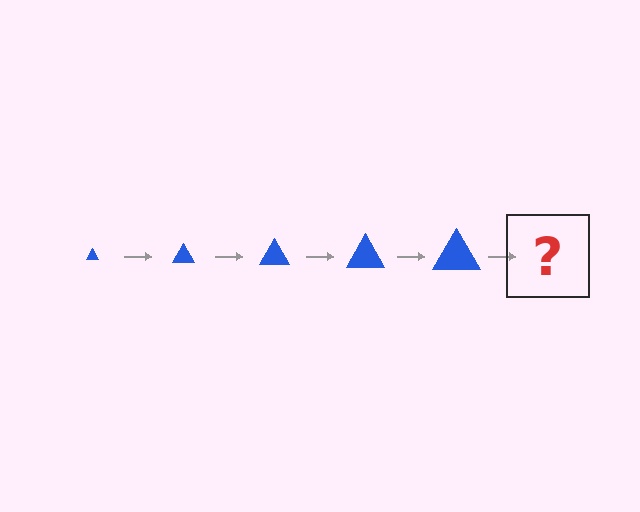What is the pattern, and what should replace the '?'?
The pattern is that the triangle gets progressively larger each step. The '?' should be a blue triangle, larger than the previous one.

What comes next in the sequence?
The next element should be a blue triangle, larger than the previous one.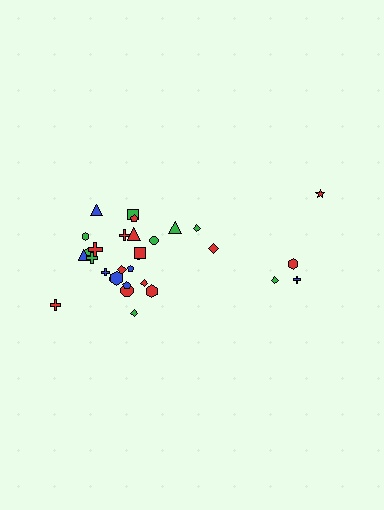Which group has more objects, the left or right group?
The left group.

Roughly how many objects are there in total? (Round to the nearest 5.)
Roughly 30 objects in total.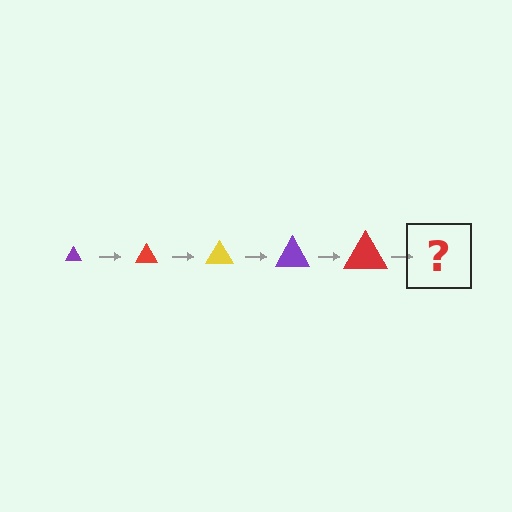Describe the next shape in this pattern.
It should be a yellow triangle, larger than the previous one.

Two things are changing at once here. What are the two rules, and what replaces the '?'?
The two rules are that the triangle grows larger each step and the color cycles through purple, red, and yellow. The '?' should be a yellow triangle, larger than the previous one.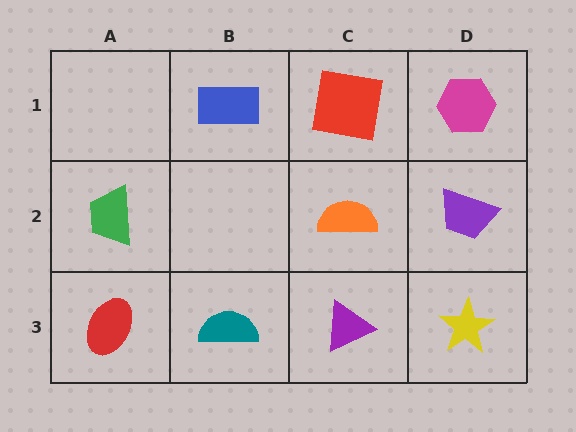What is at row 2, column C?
An orange semicircle.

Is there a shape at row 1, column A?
No, that cell is empty.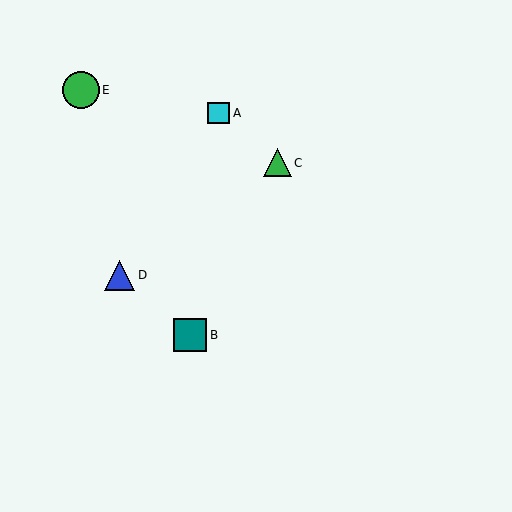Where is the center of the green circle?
The center of the green circle is at (81, 90).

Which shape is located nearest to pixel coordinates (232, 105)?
The cyan square (labeled A) at (219, 113) is nearest to that location.